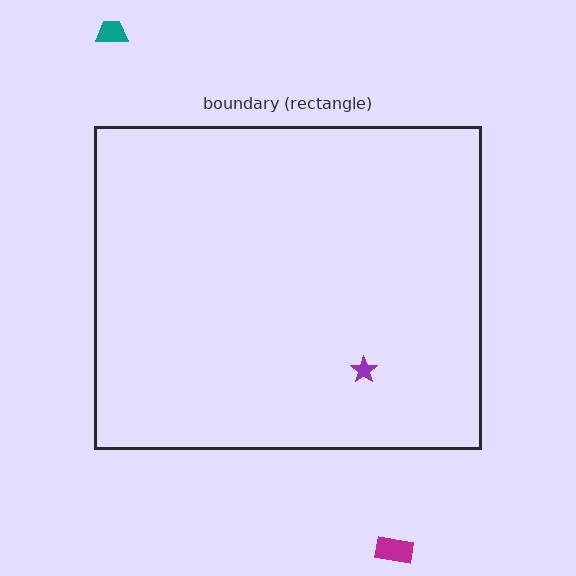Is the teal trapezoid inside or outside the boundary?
Outside.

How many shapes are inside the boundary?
1 inside, 2 outside.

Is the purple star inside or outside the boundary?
Inside.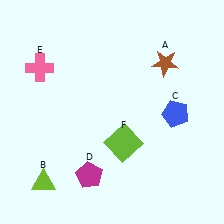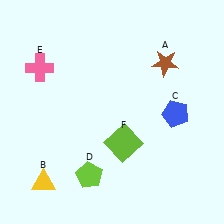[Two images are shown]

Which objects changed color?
B changed from lime to yellow. D changed from magenta to lime.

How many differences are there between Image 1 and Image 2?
There are 2 differences between the two images.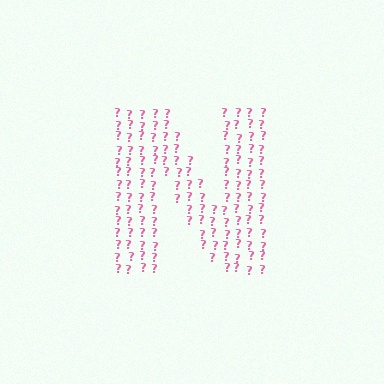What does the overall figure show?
The overall figure shows the letter N.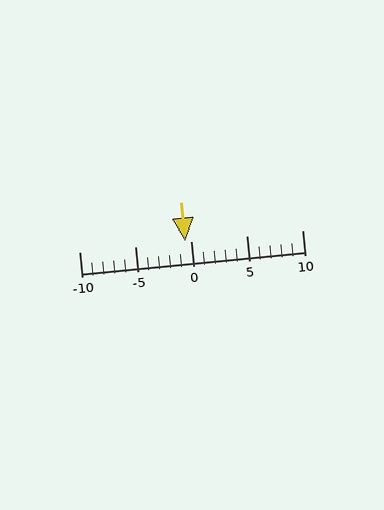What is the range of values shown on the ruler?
The ruler shows values from -10 to 10.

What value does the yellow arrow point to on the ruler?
The yellow arrow points to approximately 0.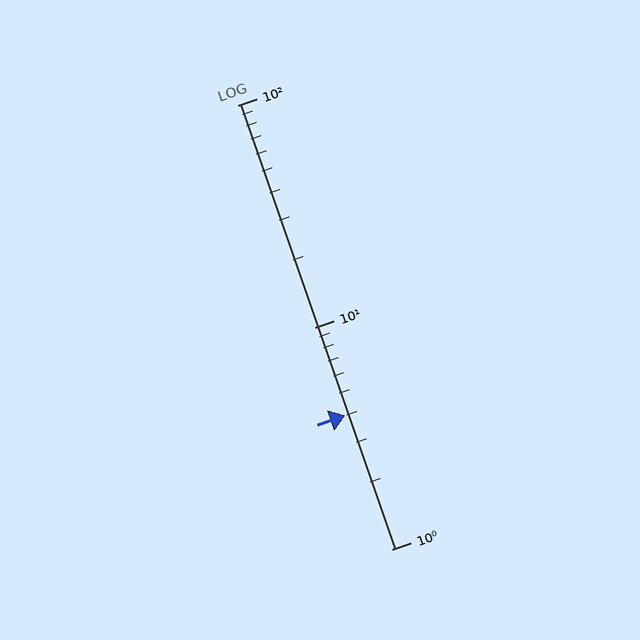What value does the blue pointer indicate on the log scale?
The pointer indicates approximately 4.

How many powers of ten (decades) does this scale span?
The scale spans 2 decades, from 1 to 100.